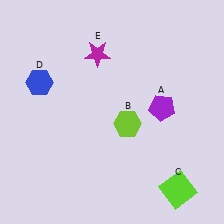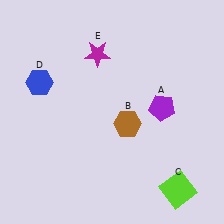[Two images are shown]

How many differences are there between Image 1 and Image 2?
There is 1 difference between the two images.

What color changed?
The hexagon (B) changed from lime in Image 1 to brown in Image 2.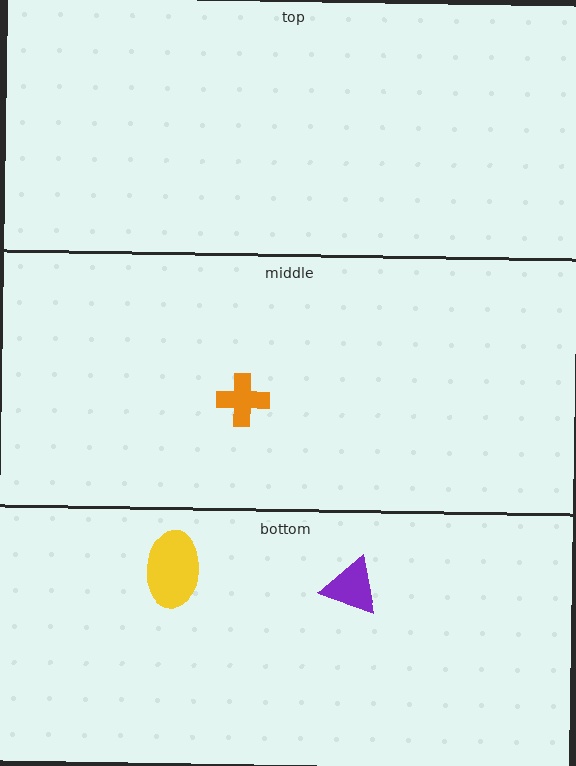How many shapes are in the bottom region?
2.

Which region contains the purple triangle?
The bottom region.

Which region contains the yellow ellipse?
The bottom region.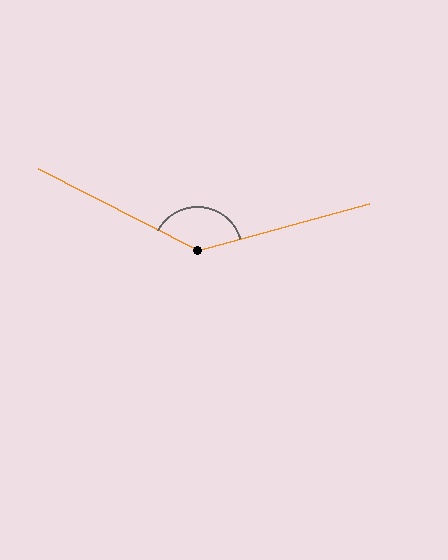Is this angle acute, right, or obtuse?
It is obtuse.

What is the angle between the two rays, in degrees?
Approximately 138 degrees.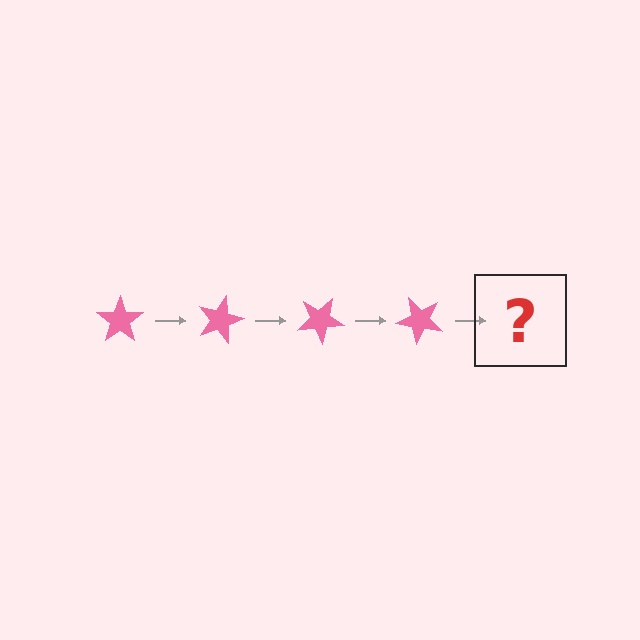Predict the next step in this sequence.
The next step is a pink star rotated 60 degrees.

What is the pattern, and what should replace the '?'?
The pattern is that the star rotates 15 degrees each step. The '?' should be a pink star rotated 60 degrees.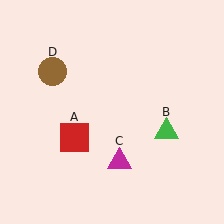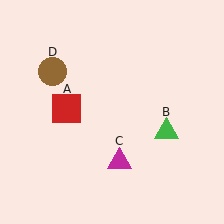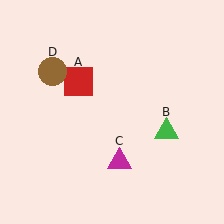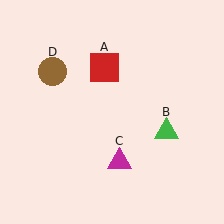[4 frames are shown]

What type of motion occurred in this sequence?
The red square (object A) rotated clockwise around the center of the scene.